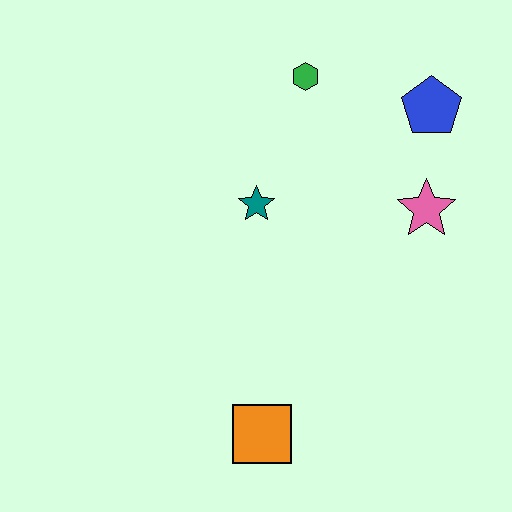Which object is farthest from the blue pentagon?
The orange square is farthest from the blue pentagon.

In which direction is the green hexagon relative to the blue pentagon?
The green hexagon is to the left of the blue pentagon.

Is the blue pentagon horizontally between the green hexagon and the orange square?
No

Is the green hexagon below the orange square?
No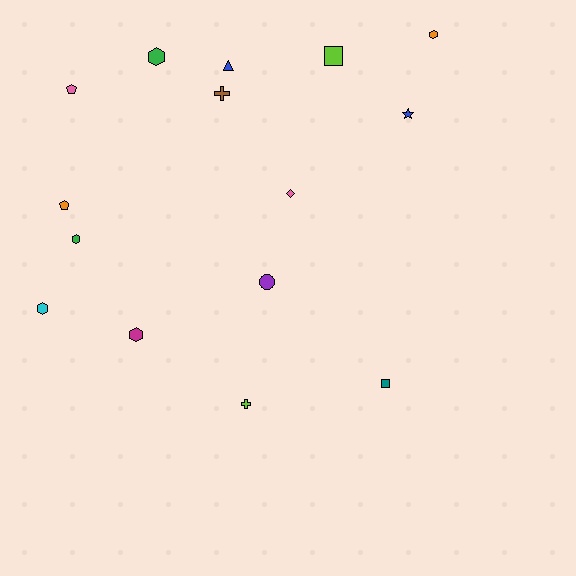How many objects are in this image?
There are 15 objects.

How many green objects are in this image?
There are 2 green objects.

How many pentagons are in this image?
There are 2 pentagons.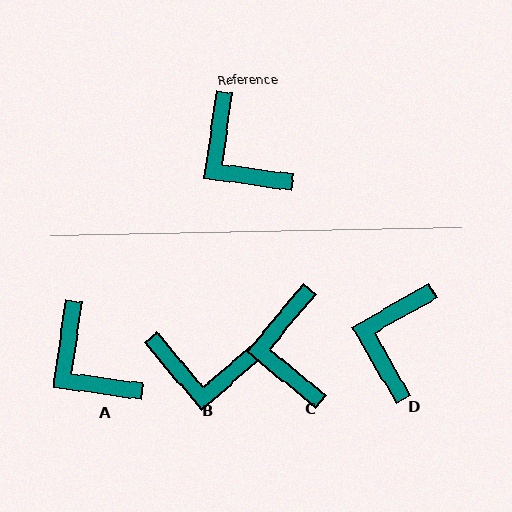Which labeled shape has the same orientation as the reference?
A.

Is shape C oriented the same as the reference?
No, it is off by about 31 degrees.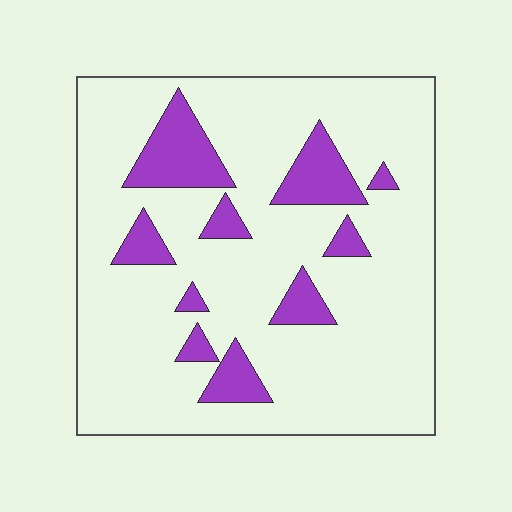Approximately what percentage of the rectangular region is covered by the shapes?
Approximately 15%.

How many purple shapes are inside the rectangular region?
10.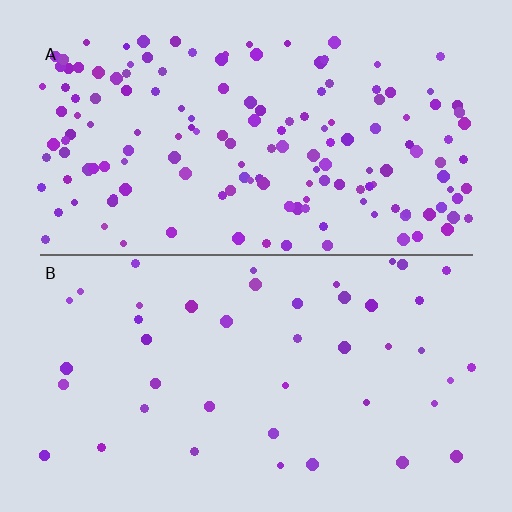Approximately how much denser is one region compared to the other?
Approximately 3.6× — region A over region B.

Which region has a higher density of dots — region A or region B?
A (the top).